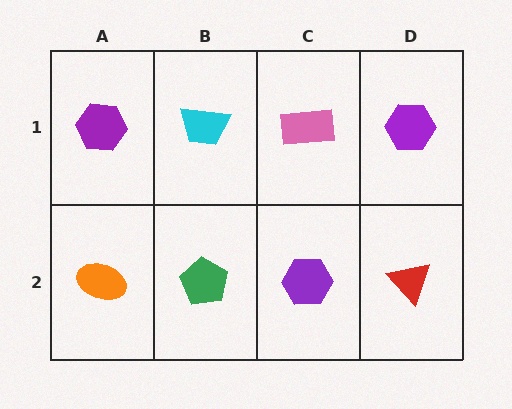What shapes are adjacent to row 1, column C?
A purple hexagon (row 2, column C), a cyan trapezoid (row 1, column B), a purple hexagon (row 1, column D).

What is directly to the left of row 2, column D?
A purple hexagon.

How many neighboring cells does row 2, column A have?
2.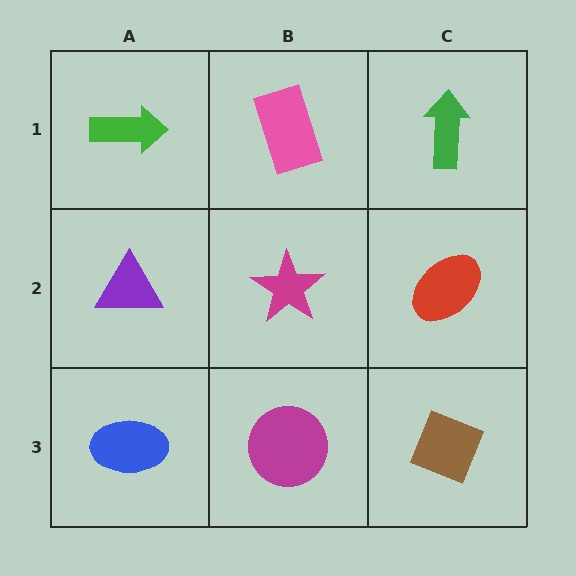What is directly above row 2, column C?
A green arrow.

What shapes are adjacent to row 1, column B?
A magenta star (row 2, column B), a green arrow (row 1, column A), a green arrow (row 1, column C).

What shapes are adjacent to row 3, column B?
A magenta star (row 2, column B), a blue ellipse (row 3, column A), a brown diamond (row 3, column C).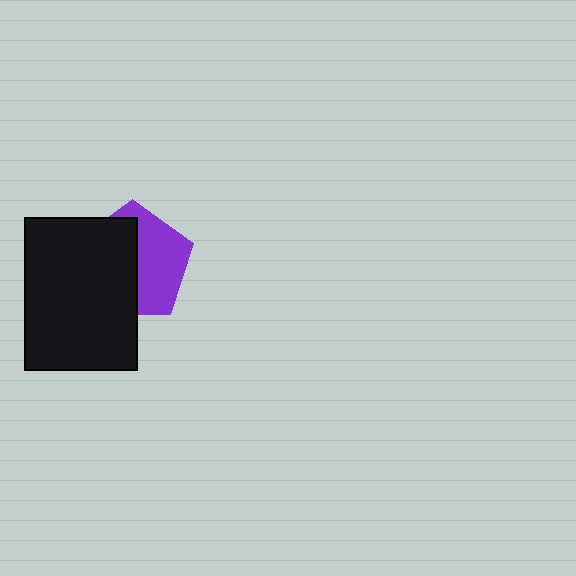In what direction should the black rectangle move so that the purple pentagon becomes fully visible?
The black rectangle should move left. That is the shortest direction to clear the overlap and leave the purple pentagon fully visible.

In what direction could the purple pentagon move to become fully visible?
The purple pentagon could move right. That would shift it out from behind the black rectangle entirely.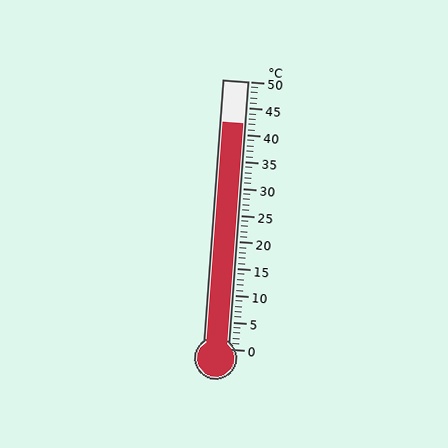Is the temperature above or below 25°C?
The temperature is above 25°C.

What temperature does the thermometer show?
The thermometer shows approximately 42°C.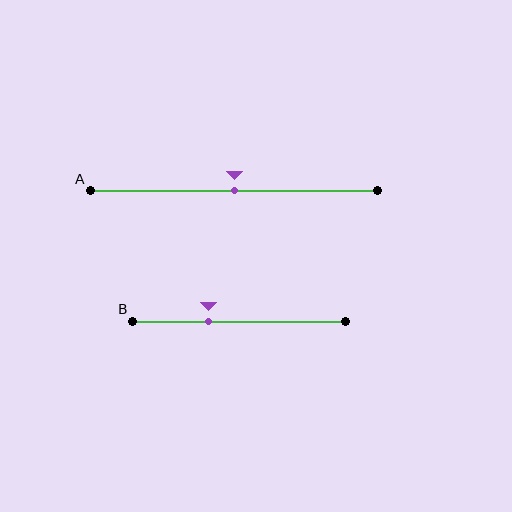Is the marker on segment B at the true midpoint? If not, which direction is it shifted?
No, the marker on segment B is shifted to the left by about 15% of the segment length.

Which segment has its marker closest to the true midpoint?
Segment A has its marker closest to the true midpoint.